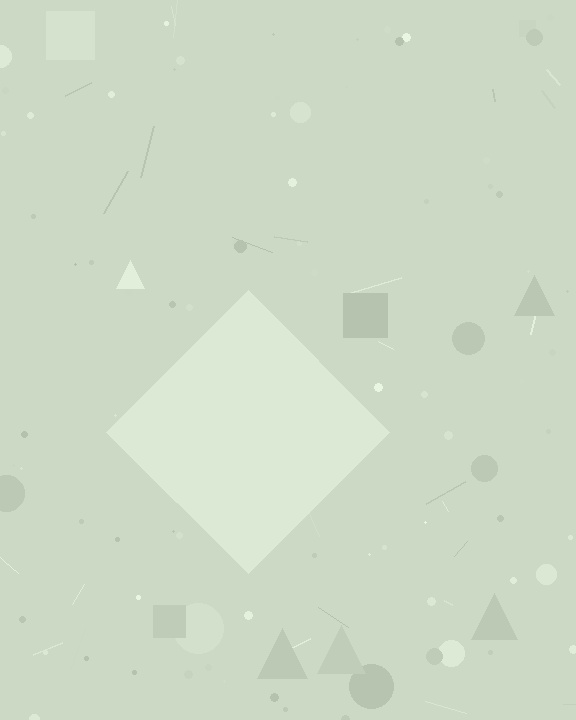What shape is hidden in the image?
A diamond is hidden in the image.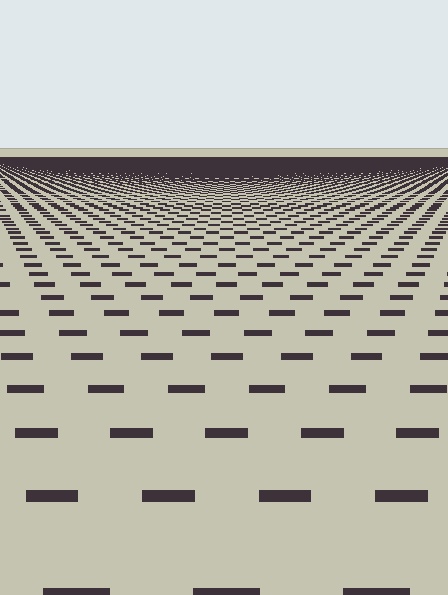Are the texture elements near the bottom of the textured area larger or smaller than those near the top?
Larger. Near the bottom, elements are closer to the viewer and appear at a bigger on-screen size.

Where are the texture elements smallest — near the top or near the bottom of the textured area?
Near the top.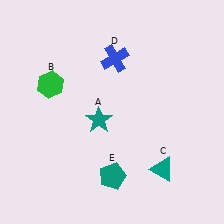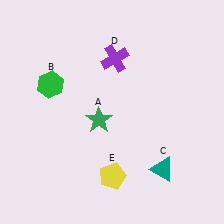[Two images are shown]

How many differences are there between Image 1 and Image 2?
There are 3 differences between the two images.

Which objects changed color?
A changed from teal to green. D changed from blue to purple. E changed from teal to yellow.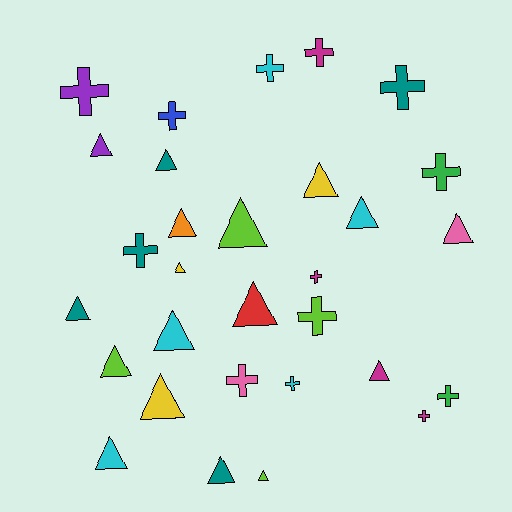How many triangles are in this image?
There are 17 triangles.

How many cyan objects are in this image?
There are 5 cyan objects.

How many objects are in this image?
There are 30 objects.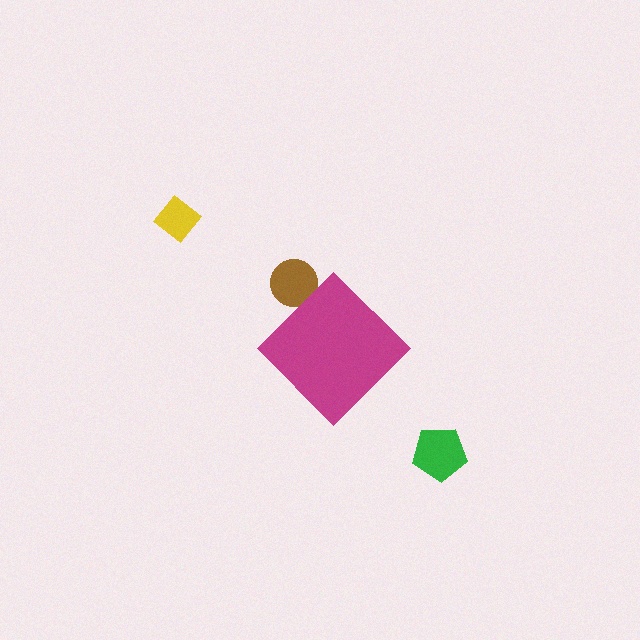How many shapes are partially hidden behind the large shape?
1 shape is partially hidden.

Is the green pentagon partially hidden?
No, the green pentagon is fully visible.